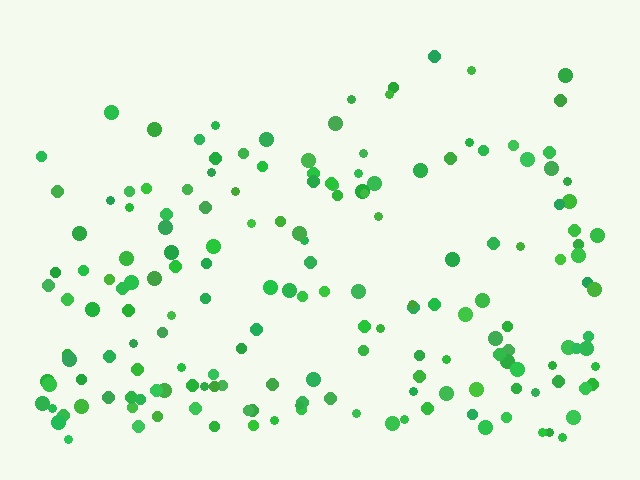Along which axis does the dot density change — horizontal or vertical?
Vertical.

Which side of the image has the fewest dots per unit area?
The top.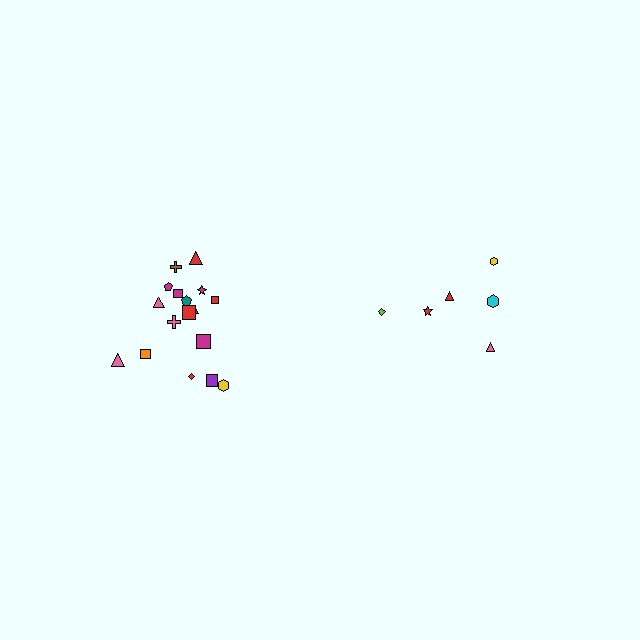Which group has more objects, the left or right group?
The left group.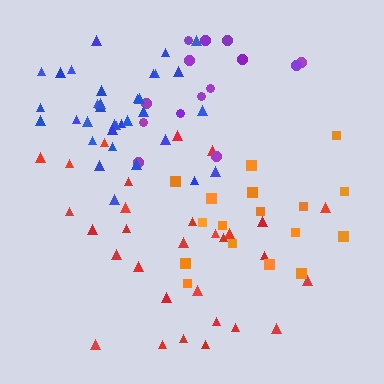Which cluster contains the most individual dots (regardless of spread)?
Blue (34).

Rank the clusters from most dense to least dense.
blue, purple, orange, red.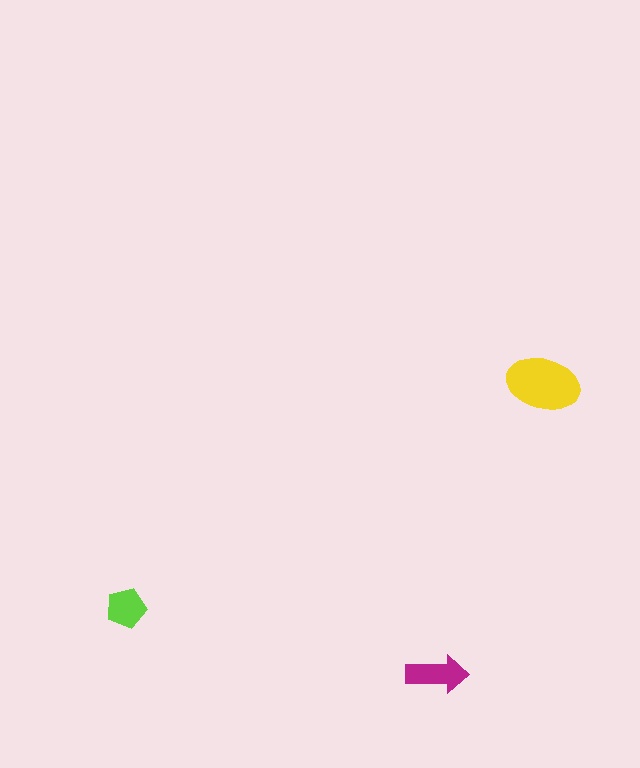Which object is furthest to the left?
The lime pentagon is leftmost.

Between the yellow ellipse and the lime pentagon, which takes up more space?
The yellow ellipse.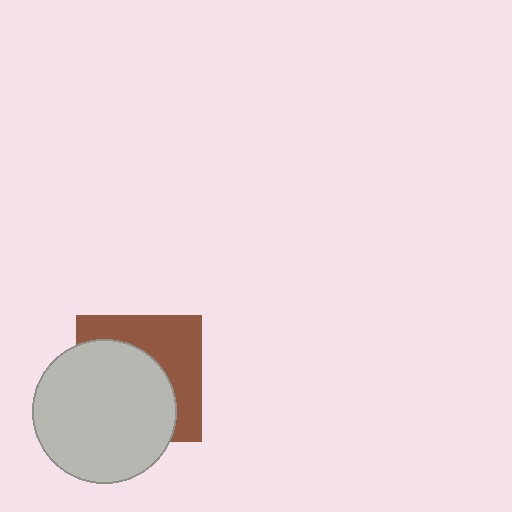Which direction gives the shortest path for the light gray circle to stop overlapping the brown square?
Moving toward the lower-left gives the shortest separation.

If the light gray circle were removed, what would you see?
You would see the complete brown square.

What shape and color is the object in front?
The object in front is a light gray circle.